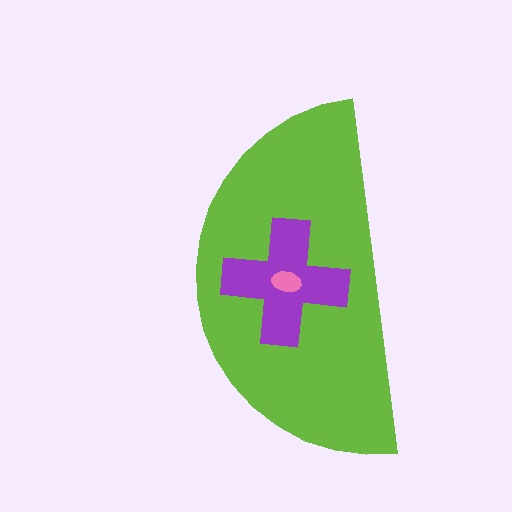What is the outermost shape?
The lime semicircle.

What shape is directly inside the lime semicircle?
The purple cross.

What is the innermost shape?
The pink ellipse.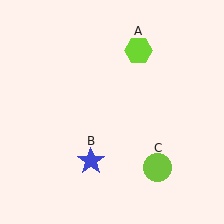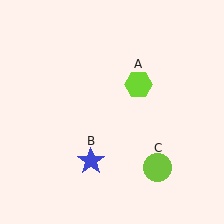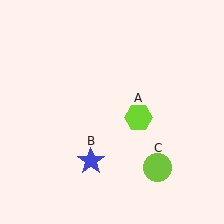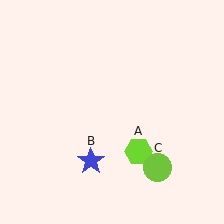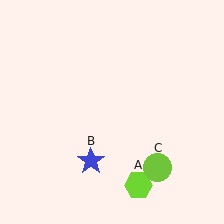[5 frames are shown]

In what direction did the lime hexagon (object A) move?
The lime hexagon (object A) moved down.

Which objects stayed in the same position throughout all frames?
Blue star (object B) and lime circle (object C) remained stationary.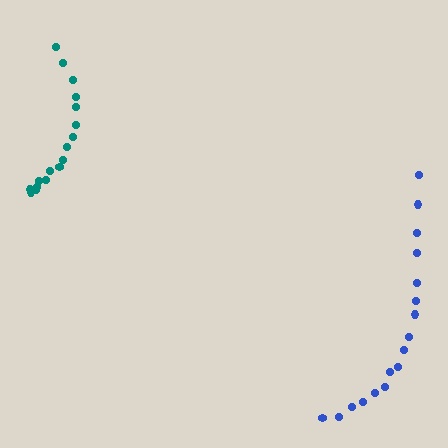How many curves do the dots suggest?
There are 2 distinct paths.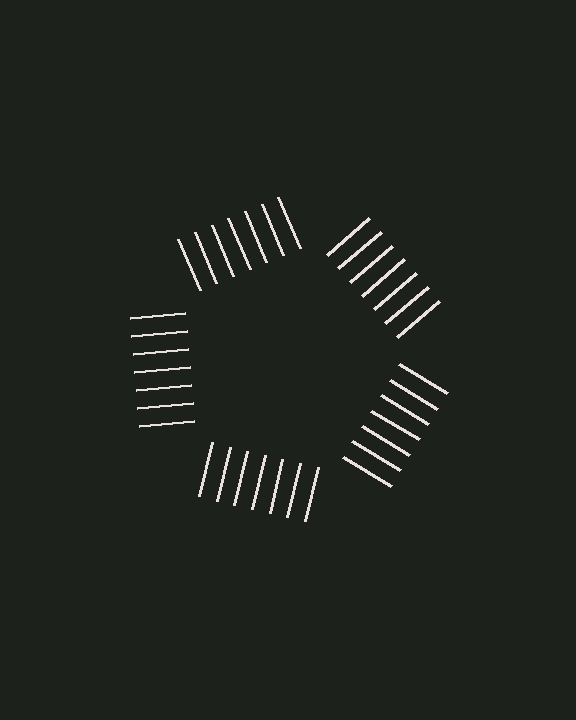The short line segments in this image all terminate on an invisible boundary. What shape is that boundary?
An illusory pentagon — the line segments terminate on its edges but no continuous stroke is drawn.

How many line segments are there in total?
35 — 7 along each of the 5 edges.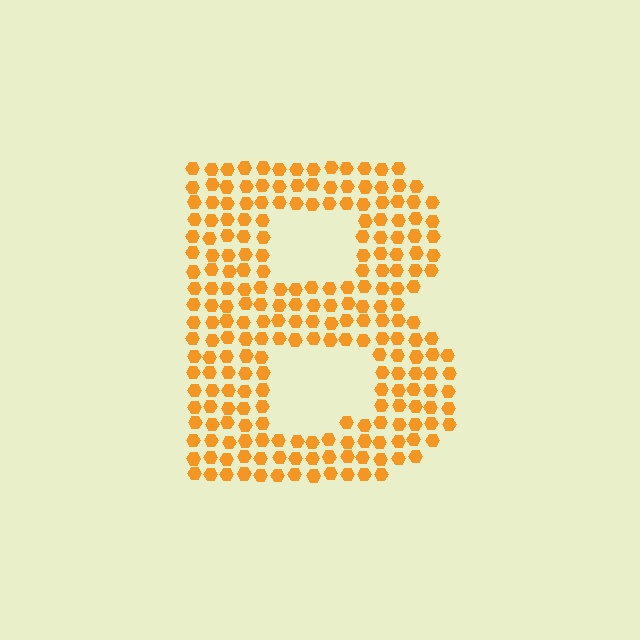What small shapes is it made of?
It is made of small hexagons.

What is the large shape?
The large shape is the letter B.